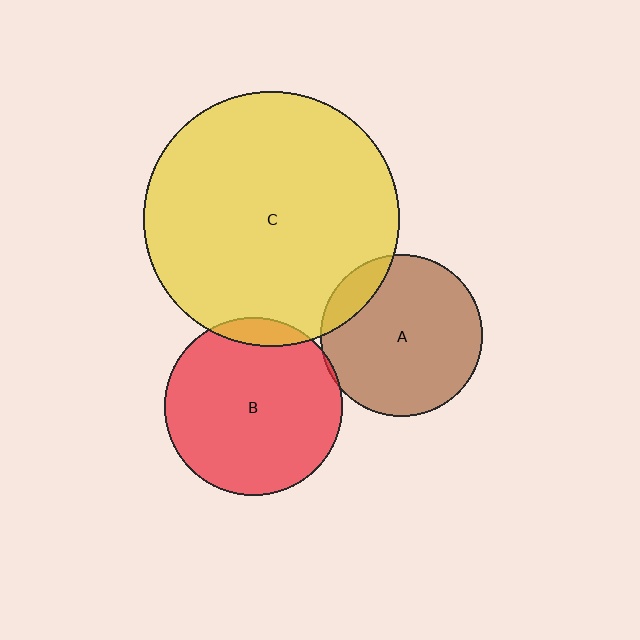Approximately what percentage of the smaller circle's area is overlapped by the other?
Approximately 10%.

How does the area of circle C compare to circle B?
Approximately 2.1 times.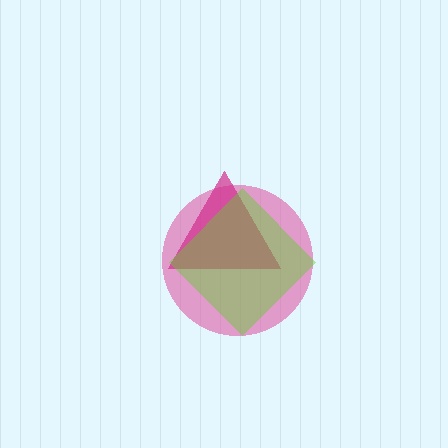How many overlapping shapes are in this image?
There are 3 overlapping shapes in the image.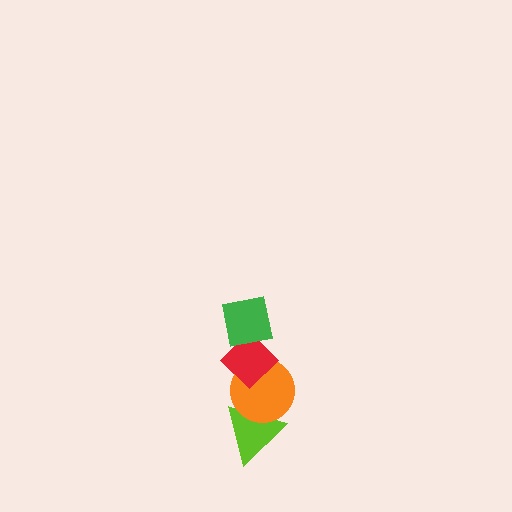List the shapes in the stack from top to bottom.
From top to bottom: the green square, the red diamond, the orange circle, the lime triangle.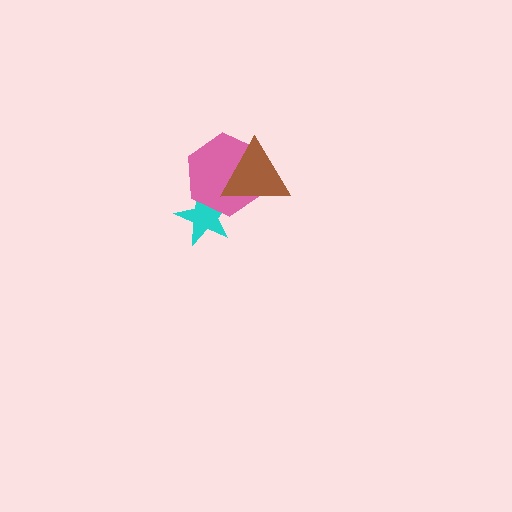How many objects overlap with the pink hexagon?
2 objects overlap with the pink hexagon.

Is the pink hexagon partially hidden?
Yes, it is partially covered by another shape.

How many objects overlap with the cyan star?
1 object overlaps with the cyan star.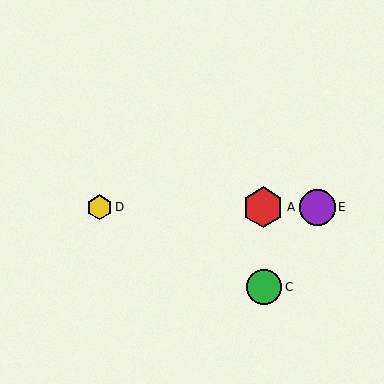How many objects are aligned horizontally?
4 objects (A, B, D, E) are aligned horizontally.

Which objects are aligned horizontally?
Objects A, B, D, E are aligned horizontally.